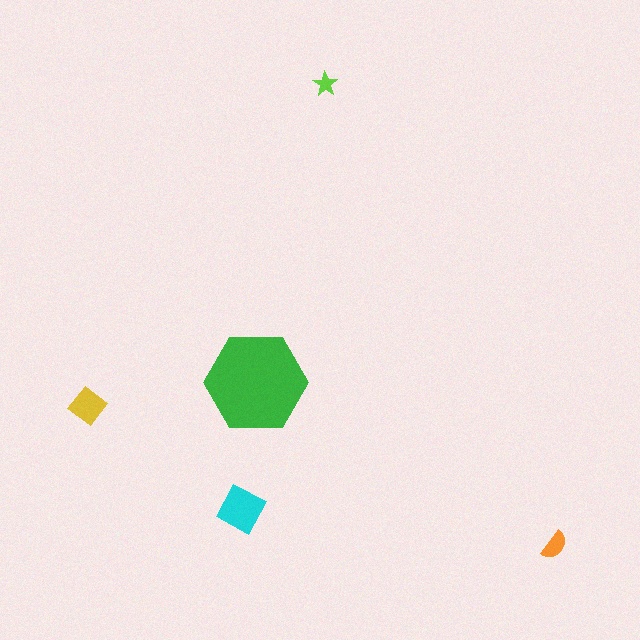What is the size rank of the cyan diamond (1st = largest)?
2nd.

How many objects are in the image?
There are 5 objects in the image.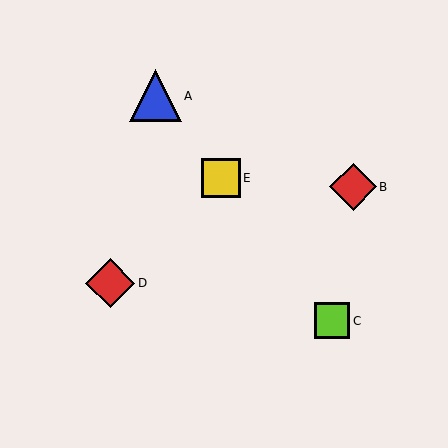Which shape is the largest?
The blue triangle (labeled A) is the largest.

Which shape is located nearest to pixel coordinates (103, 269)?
The red diamond (labeled D) at (110, 283) is nearest to that location.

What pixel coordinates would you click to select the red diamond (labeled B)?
Click at (353, 187) to select the red diamond B.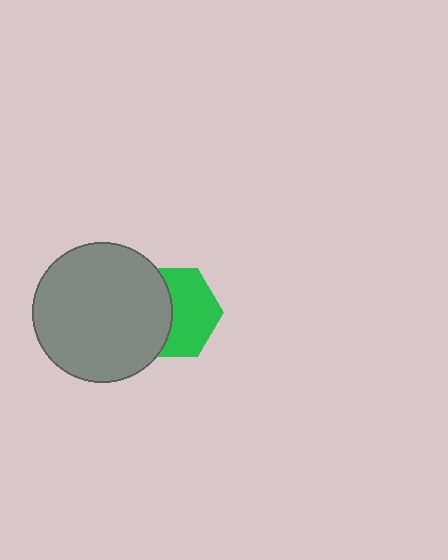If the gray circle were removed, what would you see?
You would see the complete green hexagon.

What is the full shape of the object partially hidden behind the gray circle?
The partially hidden object is a green hexagon.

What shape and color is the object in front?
The object in front is a gray circle.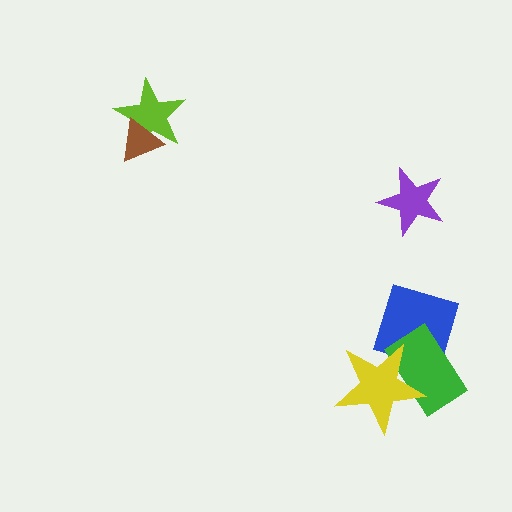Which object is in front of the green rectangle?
The yellow star is in front of the green rectangle.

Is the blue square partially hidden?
Yes, it is partially covered by another shape.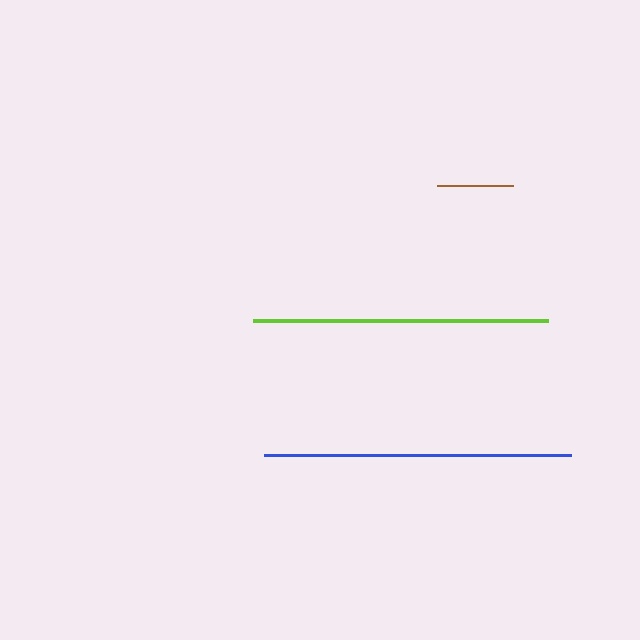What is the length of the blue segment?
The blue segment is approximately 307 pixels long.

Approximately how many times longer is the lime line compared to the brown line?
The lime line is approximately 3.8 times the length of the brown line.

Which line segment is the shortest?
The brown line is the shortest at approximately 77 pixels.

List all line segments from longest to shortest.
From longest to shortest: blue, lime, brown.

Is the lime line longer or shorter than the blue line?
The blue line is longer than the lime line.